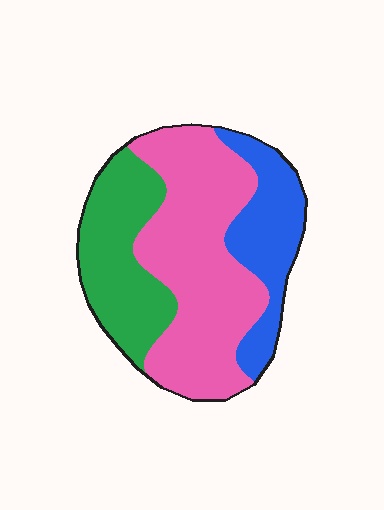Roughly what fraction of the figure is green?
Green takes up about one quarter (1/4) of the figure.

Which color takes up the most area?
Pink, at roughly 50%.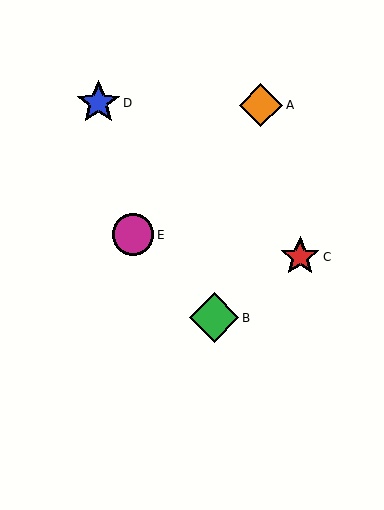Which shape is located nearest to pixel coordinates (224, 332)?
The green diamond (labeled B) at (214, 318) is nearest to that location.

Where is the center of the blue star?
The center of the blue star is at (98, 103).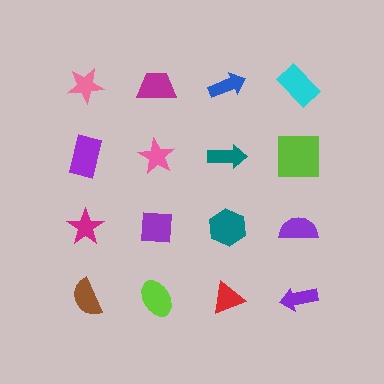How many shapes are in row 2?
4 shapes.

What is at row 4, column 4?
A purple arrow.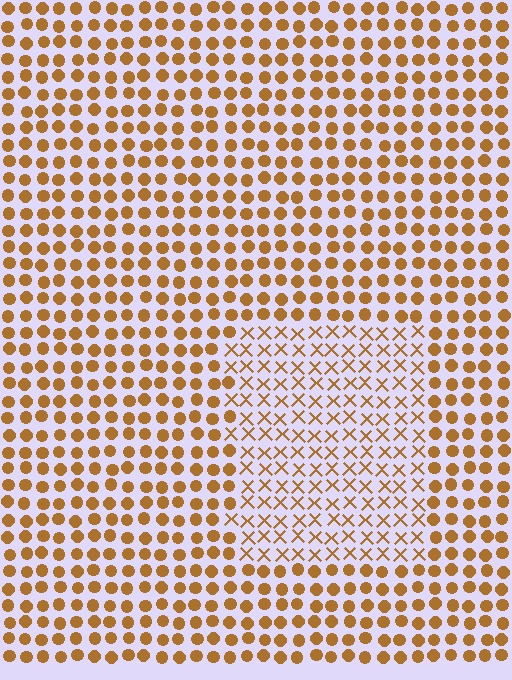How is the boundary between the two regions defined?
The boundary is defined by a change in element shape: X marks inside vs. circles outside. All elements share the same color and spacing.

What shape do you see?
I see a rectangle.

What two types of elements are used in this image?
The image uses X marks inside the rectangle region and circles outside it.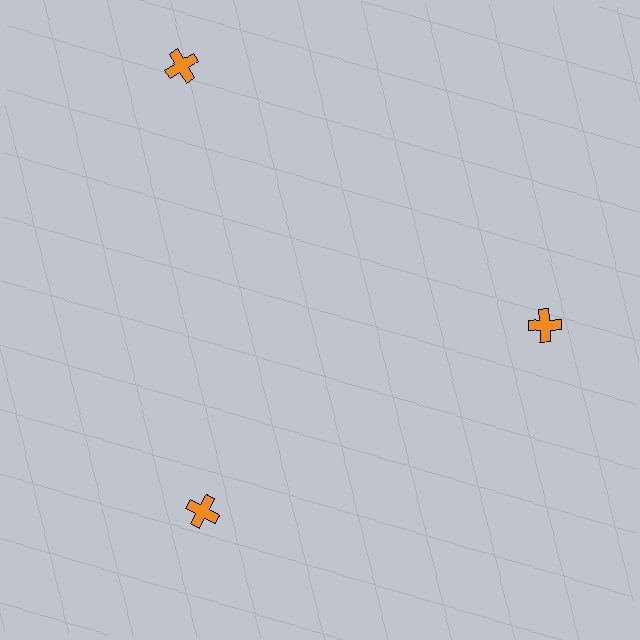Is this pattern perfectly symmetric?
No. The 3 orange crosses are arranged in a ring, but one element near the 11 o'clock position is pushed outward from the center, breaking the 3-fold rotational symmetry.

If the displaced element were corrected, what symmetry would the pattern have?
It would have 3-fold rotational symmetry — the pattern would map onto itself every 120 degrees.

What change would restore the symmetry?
The symmetry would be restored by moving it inward, back onto the ring so that all 3 crosses sit at equal angles and equal distance from the center.